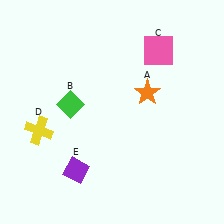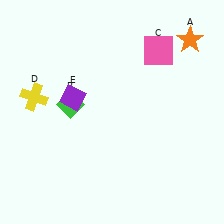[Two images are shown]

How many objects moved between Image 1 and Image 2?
3 objects moved between the two images.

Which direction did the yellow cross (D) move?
The yellow cross (D) moved up.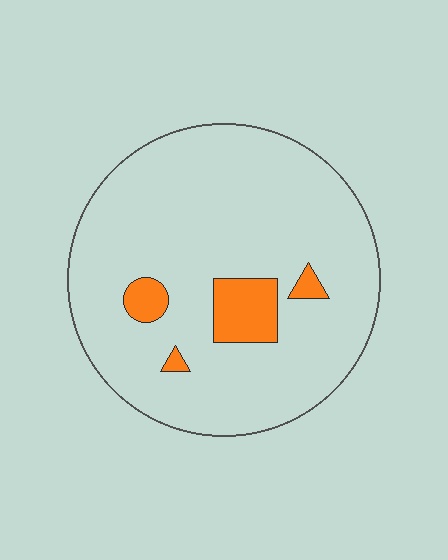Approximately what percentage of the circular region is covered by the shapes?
Approximately 10%.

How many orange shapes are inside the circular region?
4.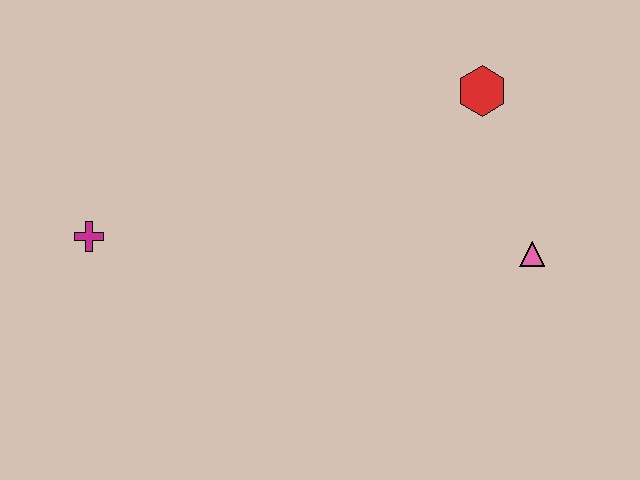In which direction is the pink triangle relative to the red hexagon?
The pink triangle is below the red hexagon.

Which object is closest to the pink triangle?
The red hexagon is closest to the pink triangle.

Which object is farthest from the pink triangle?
The magenta cross is farthest from the pink triangle.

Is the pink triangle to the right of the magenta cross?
Yes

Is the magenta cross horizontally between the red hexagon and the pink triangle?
No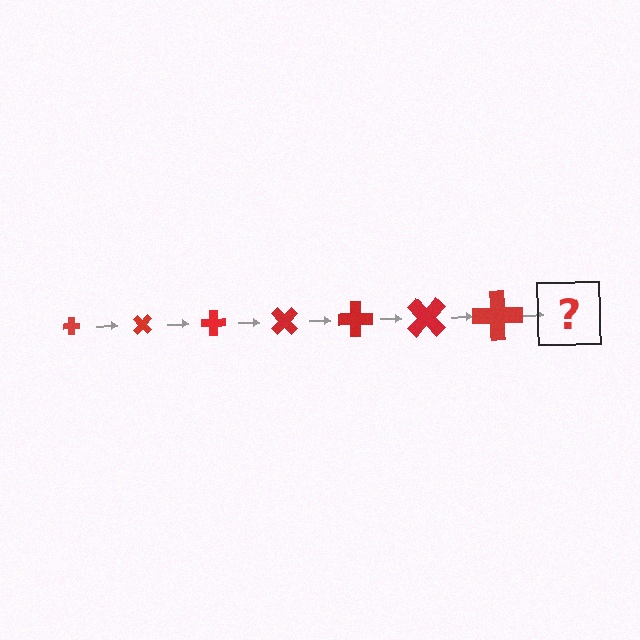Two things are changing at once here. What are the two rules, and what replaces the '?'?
The two rules are that the cross grows larger each step and it rotates 45 degrees each step. The '?' should be a cross, larger than the previous one and rotated 315 degrees from the start.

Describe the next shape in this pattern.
It should be a cross, larger than the previous one and rotated 315 degrees from the start.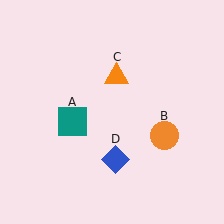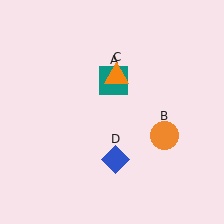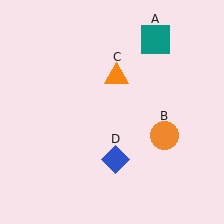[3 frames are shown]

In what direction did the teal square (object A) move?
The teal square (object A) moved up and to the right.